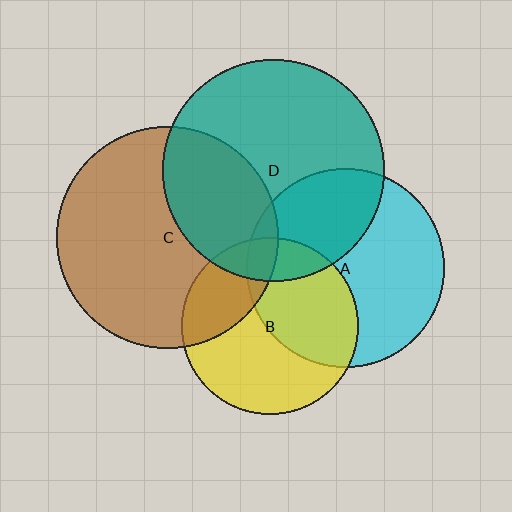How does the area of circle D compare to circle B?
Approximately 1.6 times.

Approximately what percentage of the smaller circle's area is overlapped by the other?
Approximately 5%.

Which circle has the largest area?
Circle D (teal).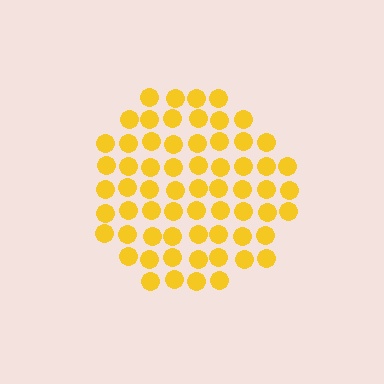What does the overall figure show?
The overall figure shows a circle.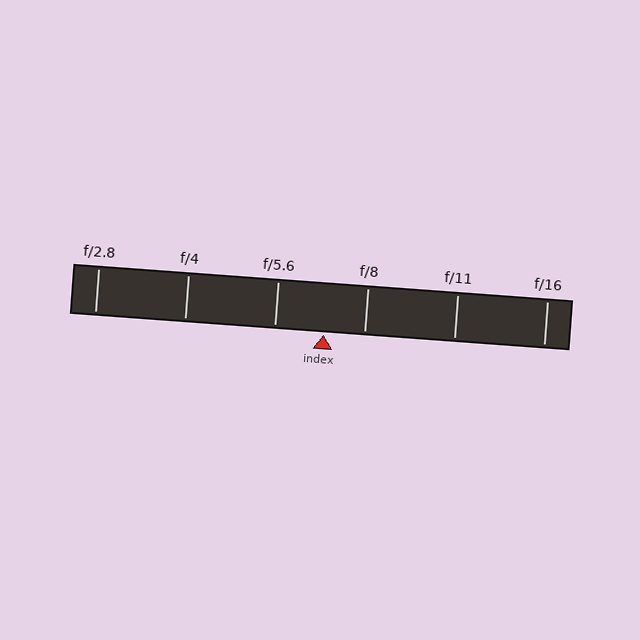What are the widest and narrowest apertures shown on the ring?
The widest aperture shown is f/2.8 and the narrowest is f/16.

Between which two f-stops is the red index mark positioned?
The index mark is between f/5.6 and f/8.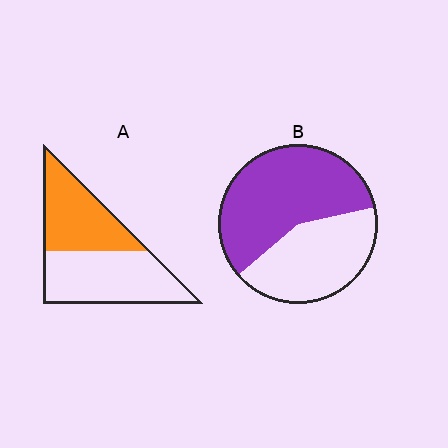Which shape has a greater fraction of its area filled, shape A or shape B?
Shape B.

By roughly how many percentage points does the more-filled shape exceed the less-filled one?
By roughly 15 percentage points (B over A).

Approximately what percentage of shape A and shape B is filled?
A is approximately 45% and B is approximately 60%.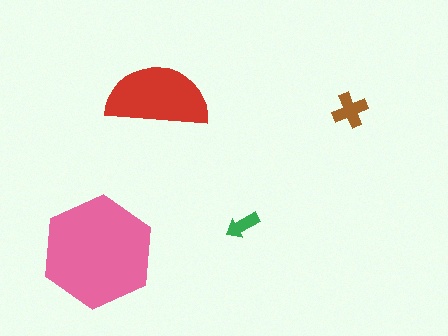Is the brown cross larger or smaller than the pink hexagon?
Smaller.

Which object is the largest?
The pink hexagon.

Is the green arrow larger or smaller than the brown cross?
Smaller.